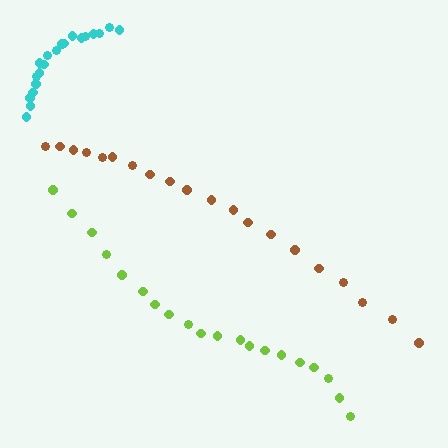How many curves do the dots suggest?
There are 3 distinct paths.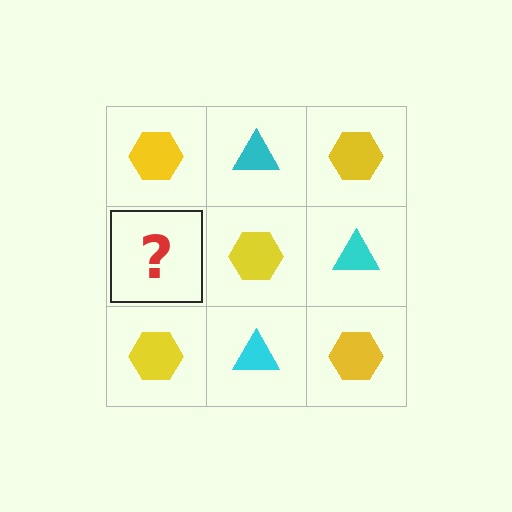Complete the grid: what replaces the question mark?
The question mark should be replaced with a cyan triangle.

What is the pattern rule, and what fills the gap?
The rule is that it alternates yellow hexagon and cyan triangle in a checkerboard pattern. The gap should be filled with a cyan triangle.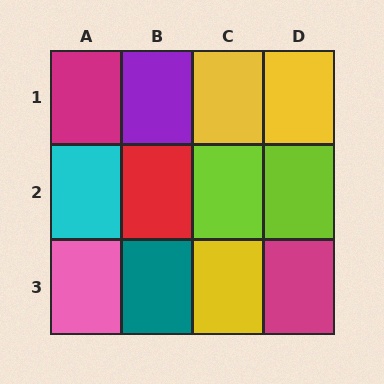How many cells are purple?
1 cell is purple.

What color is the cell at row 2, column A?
Cyan.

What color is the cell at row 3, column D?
Magenta.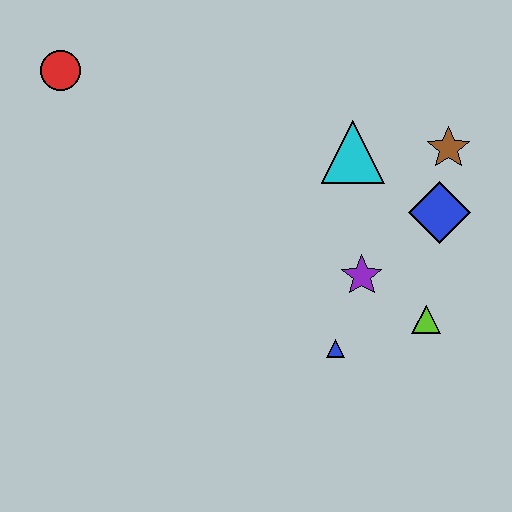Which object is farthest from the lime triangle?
The red circle is farthest from the lime triangle.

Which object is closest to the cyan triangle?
The brown star is closest to the cyan triangle.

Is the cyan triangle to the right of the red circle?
Yes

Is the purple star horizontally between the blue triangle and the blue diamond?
Yes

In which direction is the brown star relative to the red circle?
The brown star is to the right of the red circle.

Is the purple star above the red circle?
No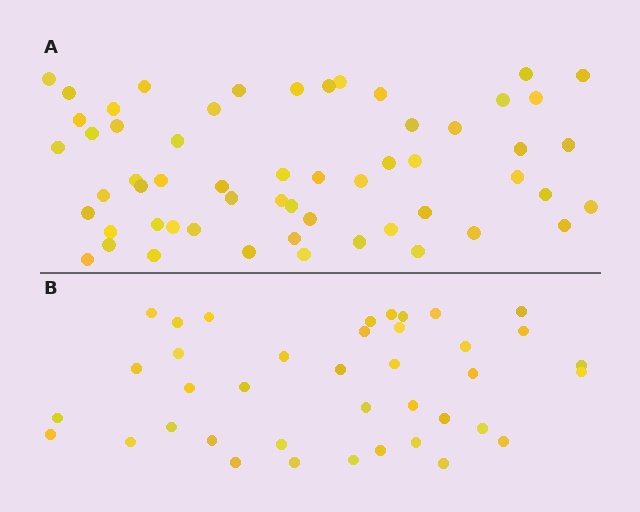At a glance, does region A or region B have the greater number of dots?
Region A (the top region) has more dots.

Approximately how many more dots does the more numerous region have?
Region A has approximately 20 more dots than region B.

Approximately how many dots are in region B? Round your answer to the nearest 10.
About 40 dots. (The exact count is 39, which rounds to 40.)